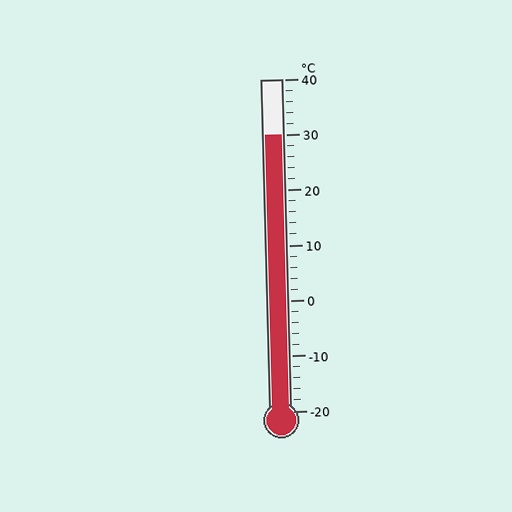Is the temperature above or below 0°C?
The temperature is above 0°C.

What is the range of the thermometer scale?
The thermometer scale ranges from -20°C to 40°C.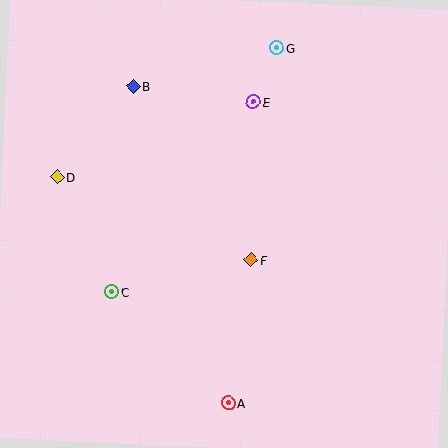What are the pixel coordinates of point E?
Point E is at (253, 102).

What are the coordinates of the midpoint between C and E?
The midpoint between C and E is at (182, 197).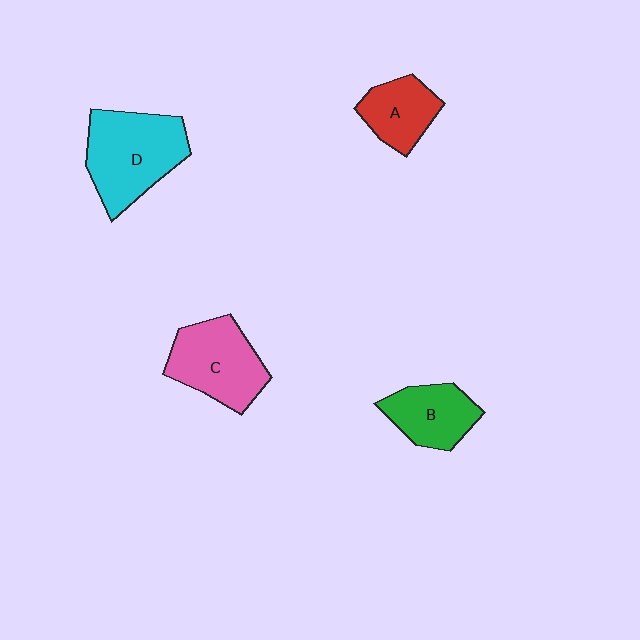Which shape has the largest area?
Shape D (cyan).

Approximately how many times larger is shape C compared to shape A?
Approximately 1.5 times.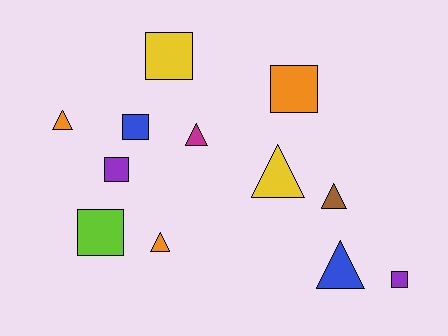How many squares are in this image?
There are 6 squares.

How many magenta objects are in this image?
There is 1 magenta object.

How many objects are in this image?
There are 12 objects.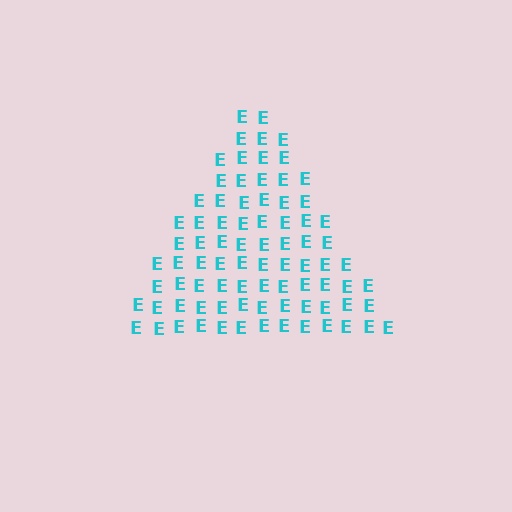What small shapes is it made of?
It is made of small letter E's.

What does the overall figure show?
The overall figure shows a triangle.